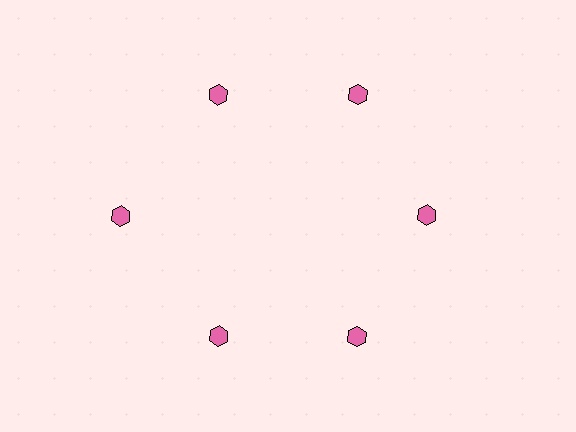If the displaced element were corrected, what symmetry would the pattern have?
It would have 6-fold rotational symmetry — the pattern would map onto itself every 60 degrees.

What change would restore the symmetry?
The symmetry would be restored by moving it inward, back onto the ring so that all 6 hexagons sit at equal angles and equal distance from the center.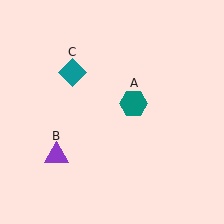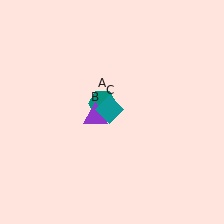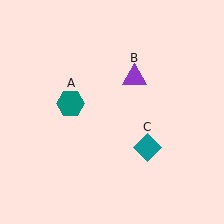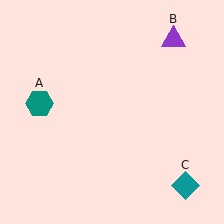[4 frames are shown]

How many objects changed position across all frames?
3 objects changed position: teal hexagon (object A), purple triangle (object B), teal diamond (object C).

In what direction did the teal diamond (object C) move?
The teal diamond (object C) moved down and to the right.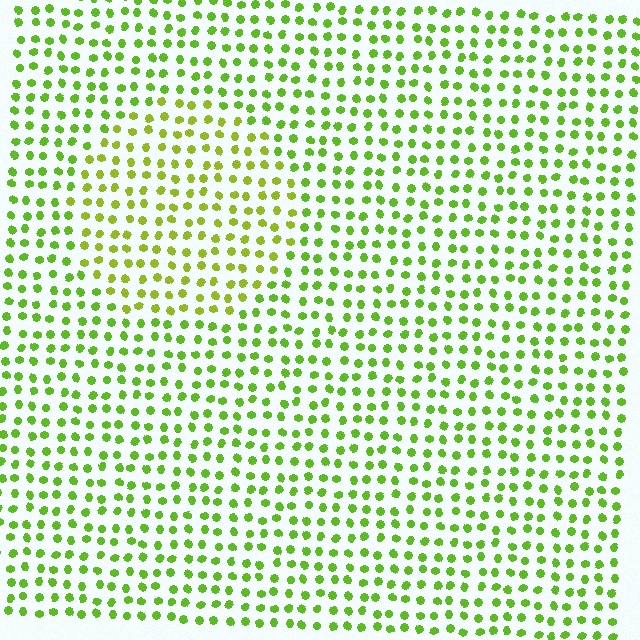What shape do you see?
I see a circle.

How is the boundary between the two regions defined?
The boundary is defined purely by a slight shift in hue (about 21 degrees). Spacing, size, and orientation are identical on both sides.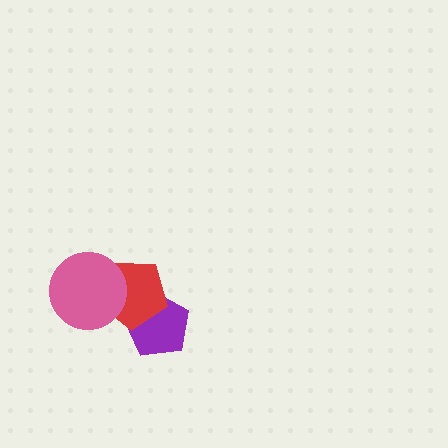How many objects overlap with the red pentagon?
2 objects overlap with the red pentagon.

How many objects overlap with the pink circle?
1 object overlaps with the pink circle.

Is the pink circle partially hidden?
No, no other shape covers it.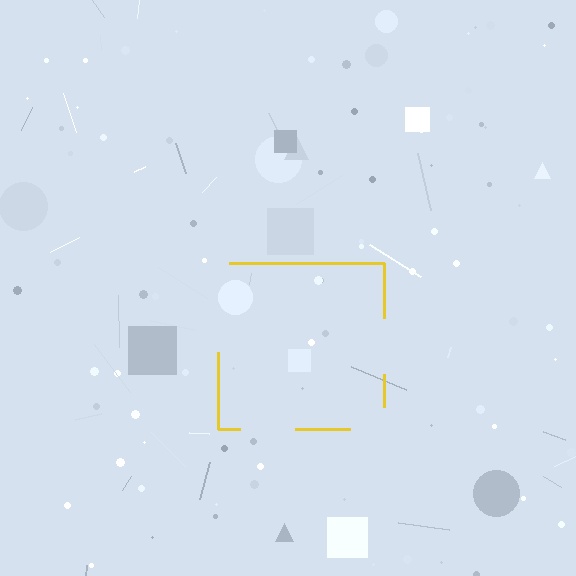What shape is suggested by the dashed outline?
The dashed outline suggests a square.